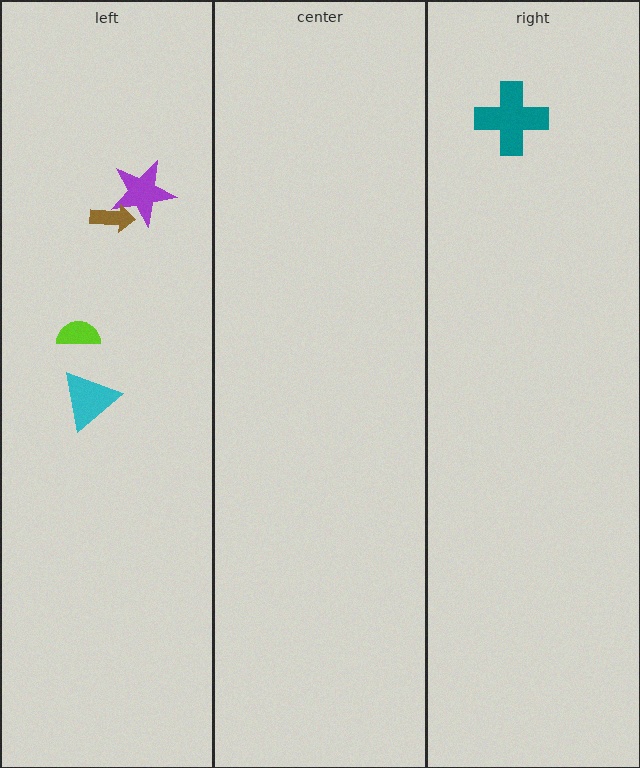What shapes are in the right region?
The teal cross.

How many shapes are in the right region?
1.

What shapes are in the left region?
The purple star, the brown arrow, the cyan triangle, the lime semicircle.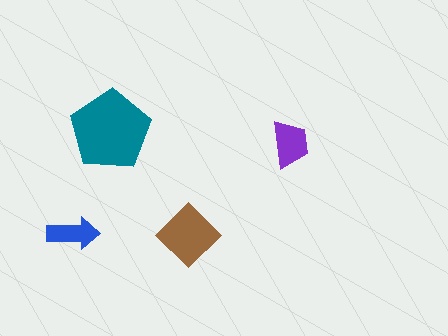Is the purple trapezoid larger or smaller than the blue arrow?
Larger.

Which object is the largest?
The teal pentagon.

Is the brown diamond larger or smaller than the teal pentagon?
Smaller.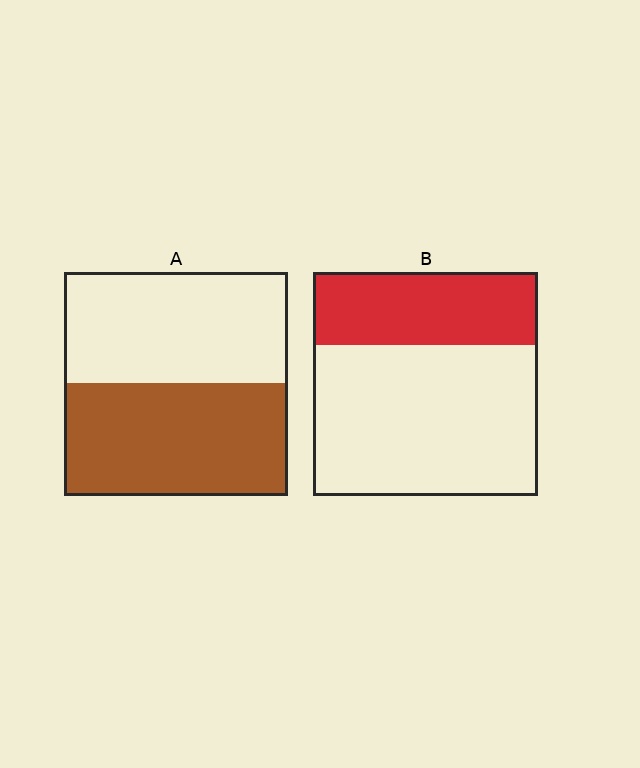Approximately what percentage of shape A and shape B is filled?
A is approximately 50% and B is approximately 35%.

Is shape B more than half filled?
No.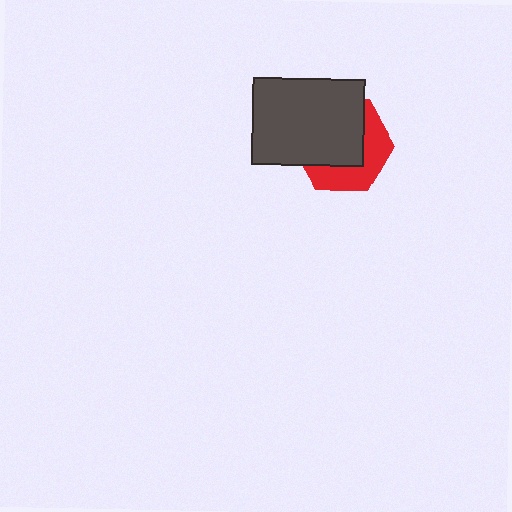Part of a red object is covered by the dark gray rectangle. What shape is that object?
It is a hexagon.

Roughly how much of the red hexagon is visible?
A small part of it is visible (roughly 41%).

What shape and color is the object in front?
The object in front is a dark gray rectangle.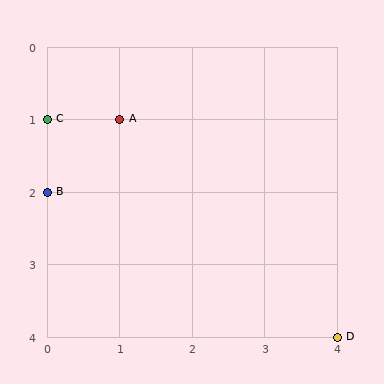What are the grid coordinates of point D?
Point D is at grid coordinates (4, 4).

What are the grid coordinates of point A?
Point A is at grid coordinates (1, 1).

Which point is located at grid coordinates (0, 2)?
Point B is at (0, 2).